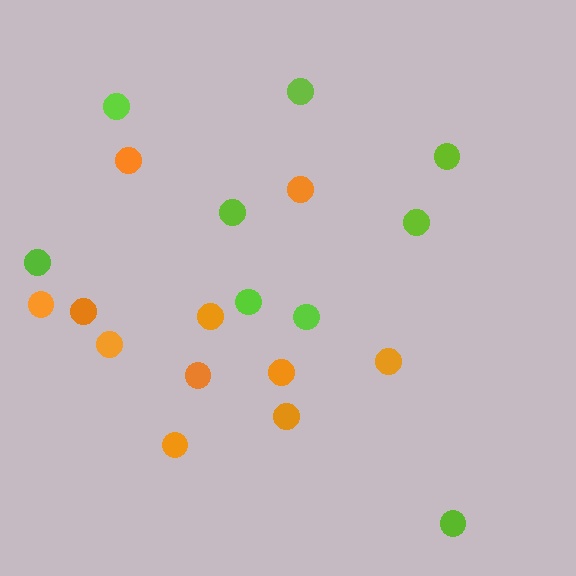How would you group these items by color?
There are 2 groups: one group of lime circles (9) and one group of orange circles (11).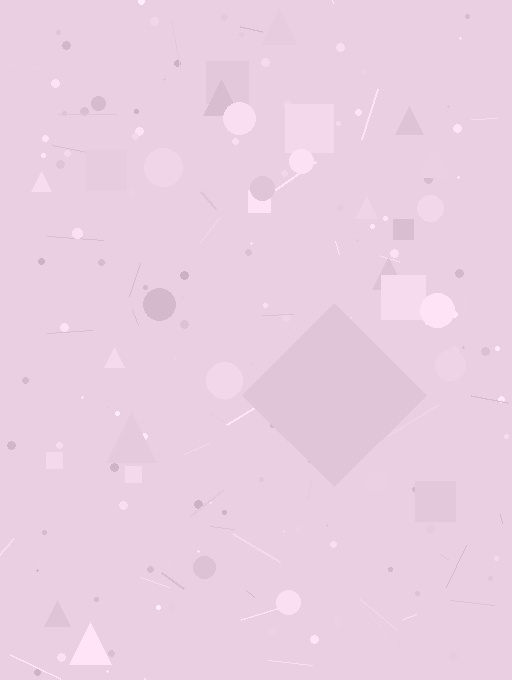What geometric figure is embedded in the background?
A diamond is embedded in the background.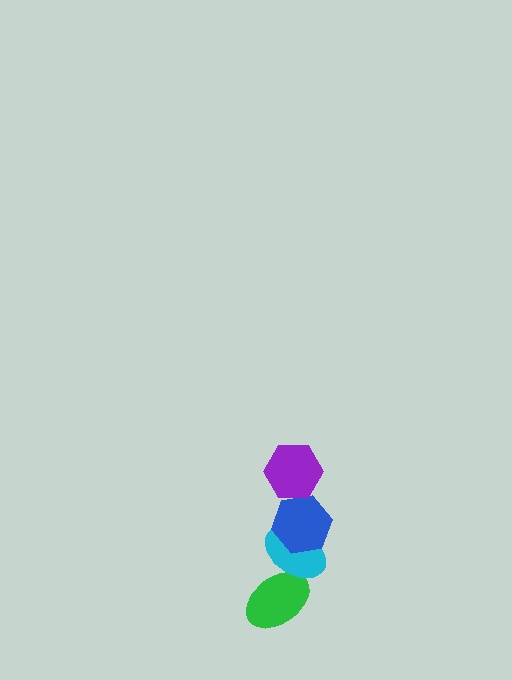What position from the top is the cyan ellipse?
The cyan ellipse is 3rd from the top.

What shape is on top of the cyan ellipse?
The blue hexagon is on top of the cyan ellipse.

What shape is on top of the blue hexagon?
The purple hexagon is on top of the blue hexagon.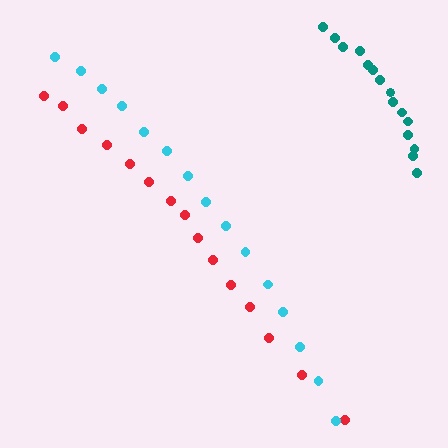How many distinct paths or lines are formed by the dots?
There are 3 distinct paths.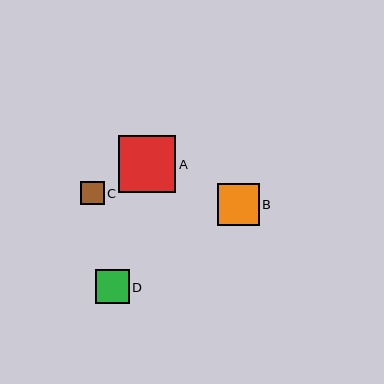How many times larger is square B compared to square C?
Square B is approximately 1.8 times the size of square C.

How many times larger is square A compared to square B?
Square A is approximately 1.4 times the size of square B.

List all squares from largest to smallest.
From largest to smallest: A, B, D, C.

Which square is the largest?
Square A is the largest with a size of approximately 57 pixels.